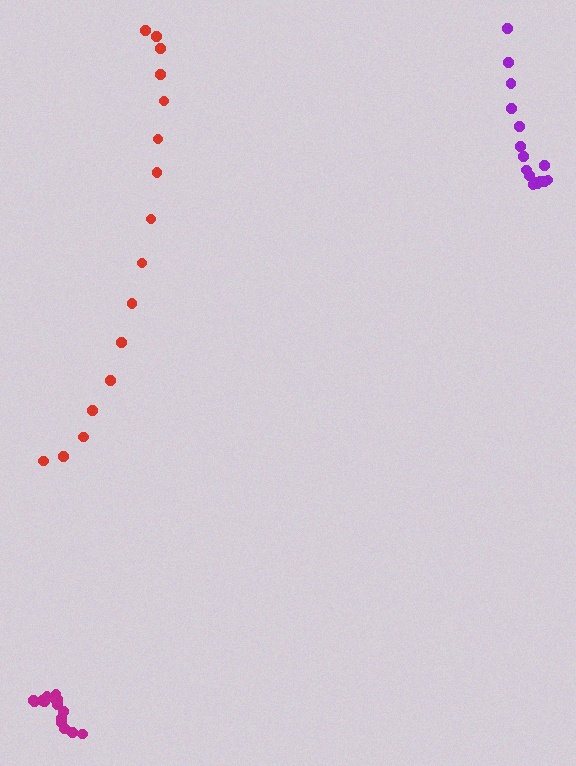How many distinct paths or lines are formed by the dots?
There are 3 distinct paths.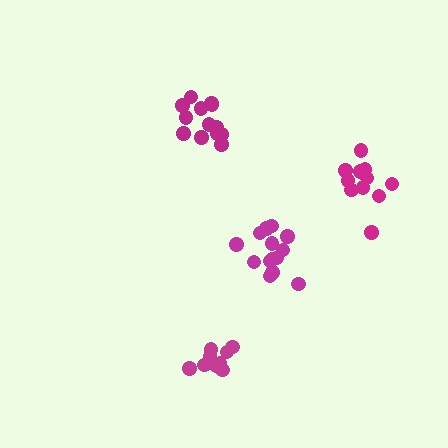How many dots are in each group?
Group 1: 11 dots, Group 2: 14 dots, Group 3: 9 dots, Group 4: 13 dots (47 total).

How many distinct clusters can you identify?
There are 4 distinct clusters.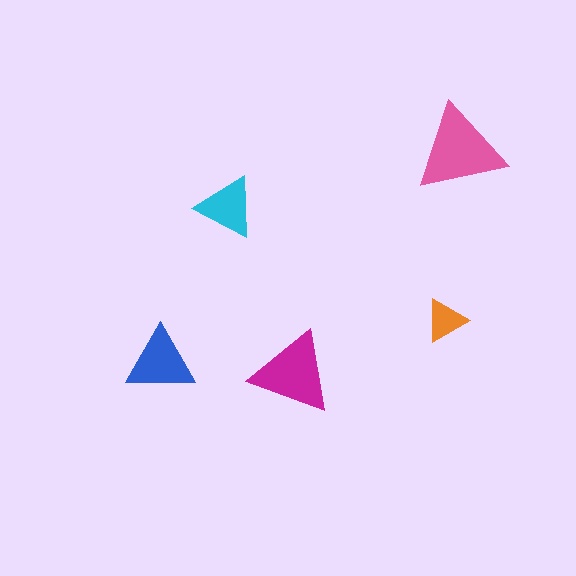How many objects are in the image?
There are 5 objects in the image.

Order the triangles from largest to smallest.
the pink one, the magenta one, the blue one, the cyan one, the orange one.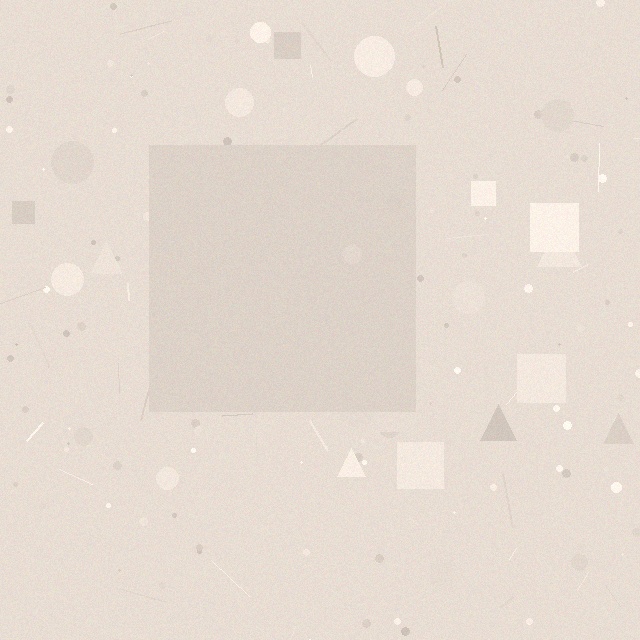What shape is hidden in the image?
A square is hidden in the image.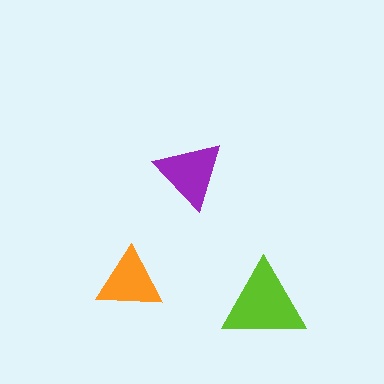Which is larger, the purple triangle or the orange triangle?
The purple one.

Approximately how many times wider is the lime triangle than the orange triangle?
About 1.5 times wider.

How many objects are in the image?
There are 3 objects in the image.